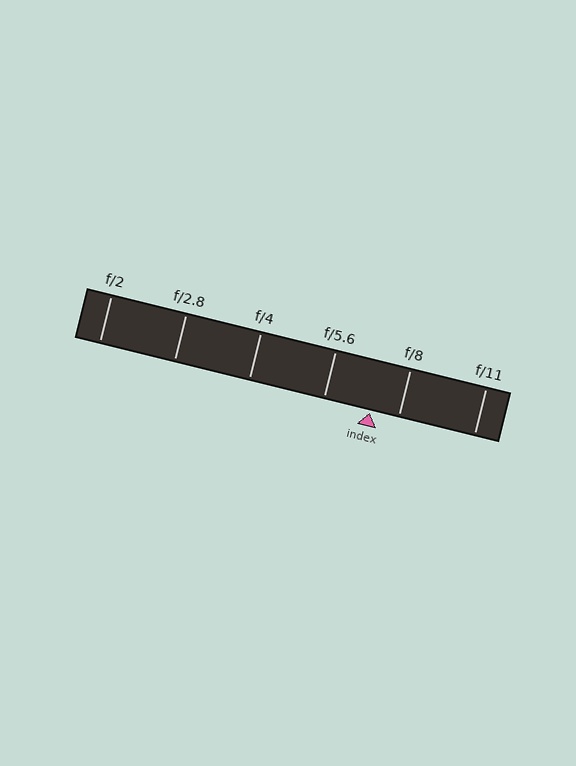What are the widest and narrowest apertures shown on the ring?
The widest aperture shown is f/2 and the narrowest is f/11.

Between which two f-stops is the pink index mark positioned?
The index mark is between f/5.6 and f/8.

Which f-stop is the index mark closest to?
The index mark is closest to f/8.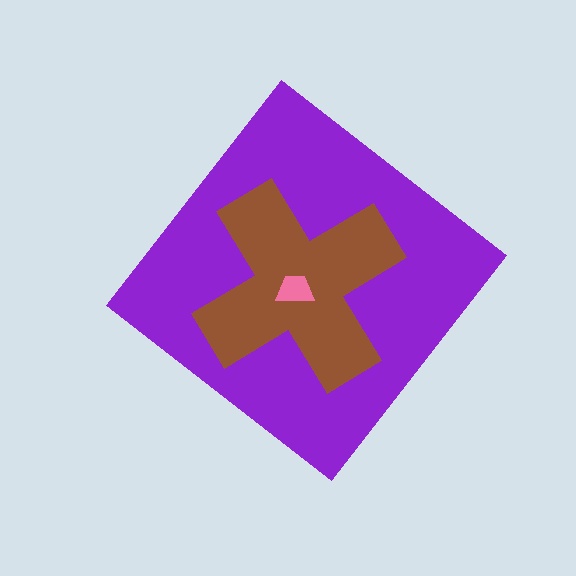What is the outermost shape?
The purple diamond.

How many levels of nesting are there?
3.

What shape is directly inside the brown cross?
The pink trapezoid.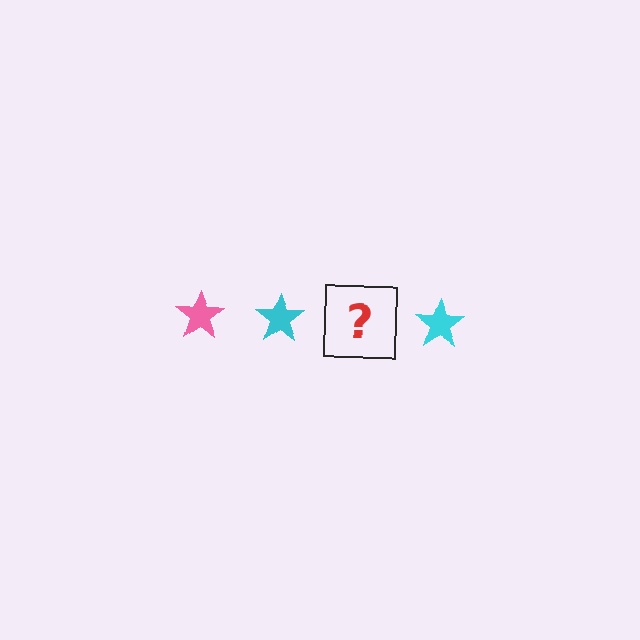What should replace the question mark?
The question mark should be replaced with a pink star.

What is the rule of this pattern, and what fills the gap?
The rule is that the pattern cycles through pink, cyan stars. The gap should be filled with a pink star.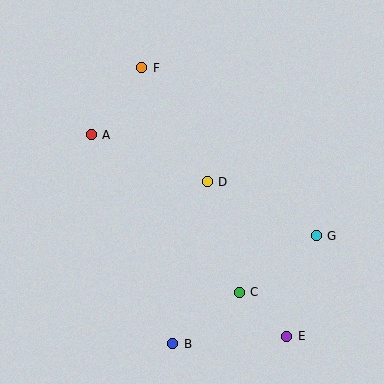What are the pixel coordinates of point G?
Point G is at (316, 236).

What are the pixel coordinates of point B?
Point B is at (173, 344).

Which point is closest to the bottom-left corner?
Point B is closest to the bottom-left corner.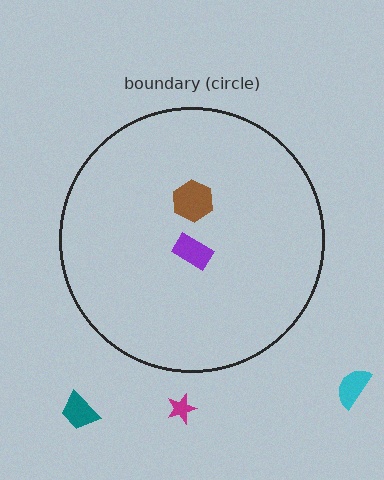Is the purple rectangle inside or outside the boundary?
Inside.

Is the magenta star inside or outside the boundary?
Outside.